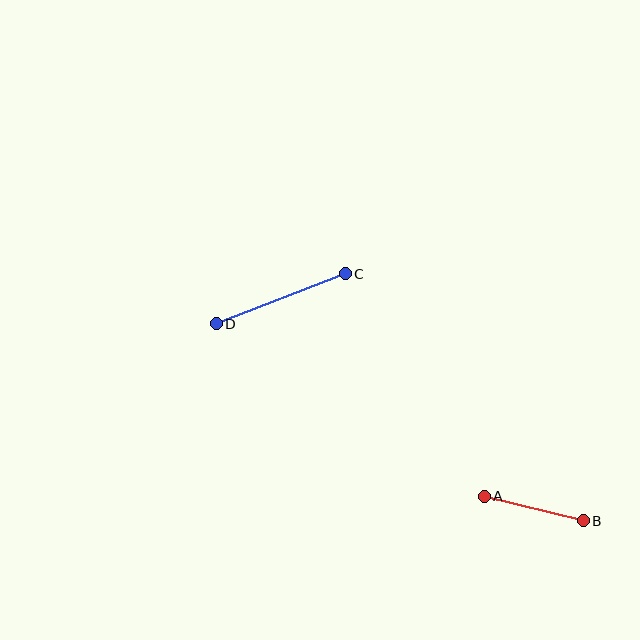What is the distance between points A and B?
The distance is approximately 102 pixels.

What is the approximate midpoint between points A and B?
The midpoint is at approximately (534, 509) pixels.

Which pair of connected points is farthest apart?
Points C and D are farthest apart.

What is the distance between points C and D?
The distance is approximately 139 pixels.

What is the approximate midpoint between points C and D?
The midpoint is at approximately (281, 299) pixels.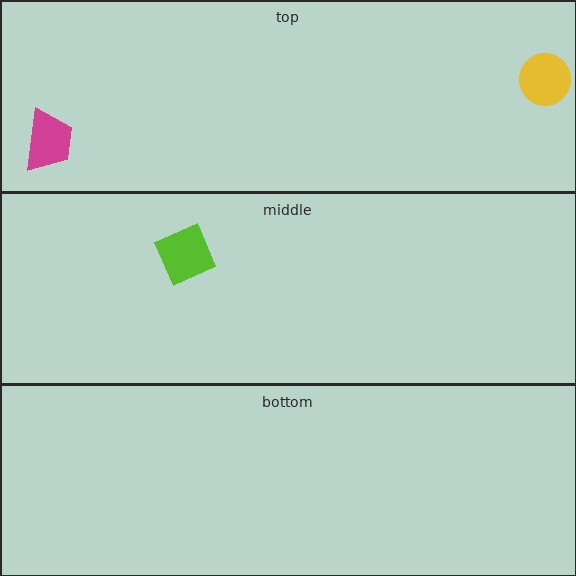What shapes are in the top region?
The magenta trapezoid, the yellow circle.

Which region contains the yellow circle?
The top region.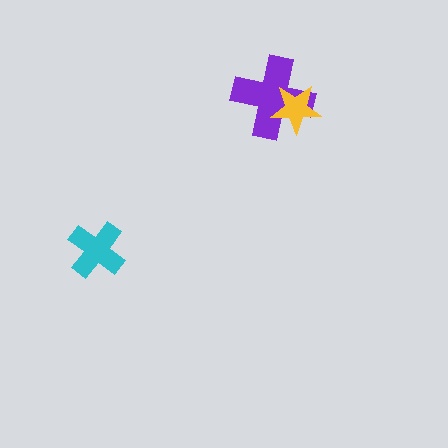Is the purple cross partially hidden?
Yes, it is partially covered by another shape.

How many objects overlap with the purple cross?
1 object overlaps with the purple cross.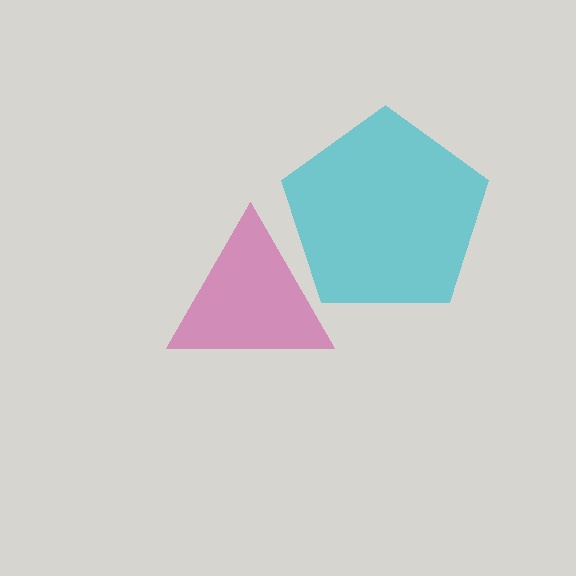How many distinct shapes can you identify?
There are 2 distinct shapes: a cyan pentagon, a magenta triangle.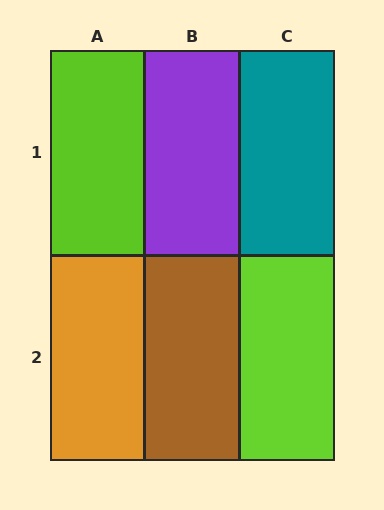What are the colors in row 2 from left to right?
Orange, brown, lime.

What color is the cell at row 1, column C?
Teal.